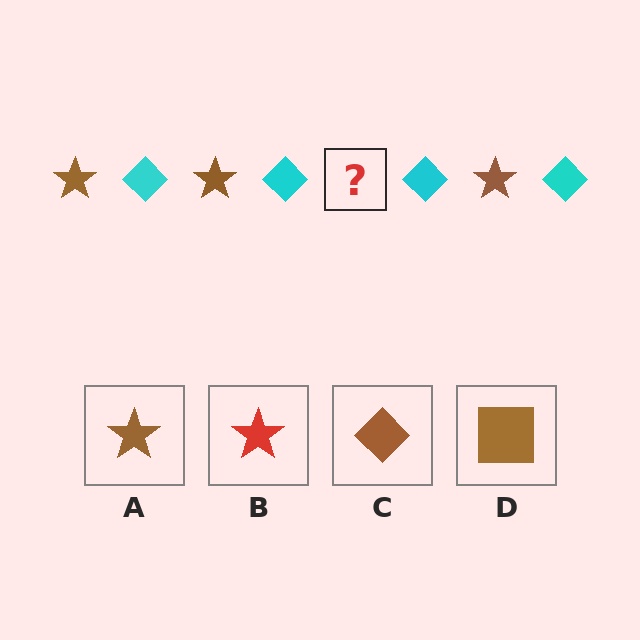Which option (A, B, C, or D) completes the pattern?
A.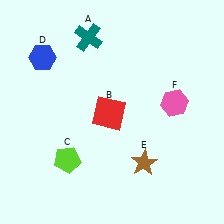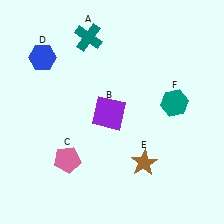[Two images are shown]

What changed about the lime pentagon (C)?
In Image 1, C is lime. In Image 2, it changed to pink.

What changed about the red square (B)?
In Image 1, B is red. In Image 2, it changed to purple.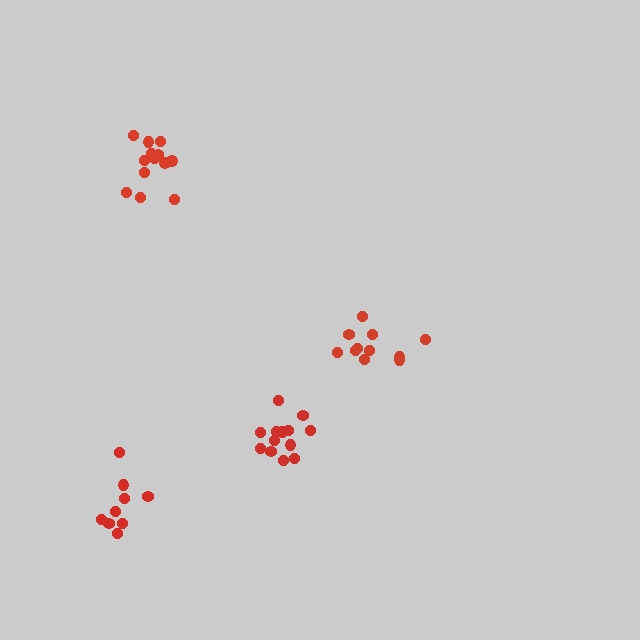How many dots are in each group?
Group 1: 13 dots, Group 2: 13 dots, Group 3: 9 dots, Group 4: 11 dots (46 total).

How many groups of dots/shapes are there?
There are 4 groups.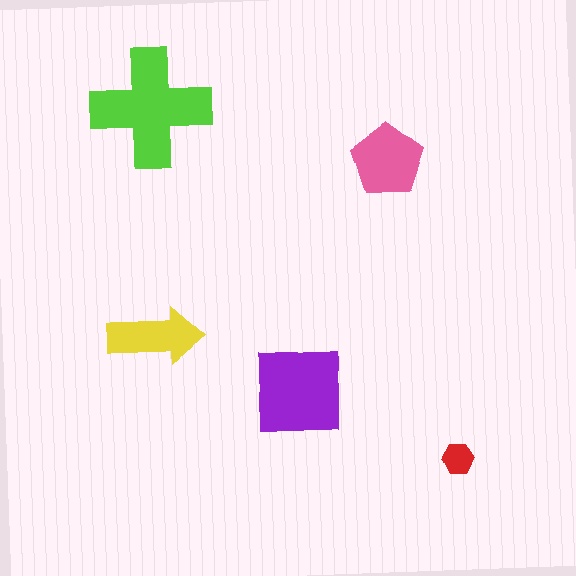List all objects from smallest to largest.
The red hexagon, the yellow arrow, the pink pentagon, the purple square, the lime cross.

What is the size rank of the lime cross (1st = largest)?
1st.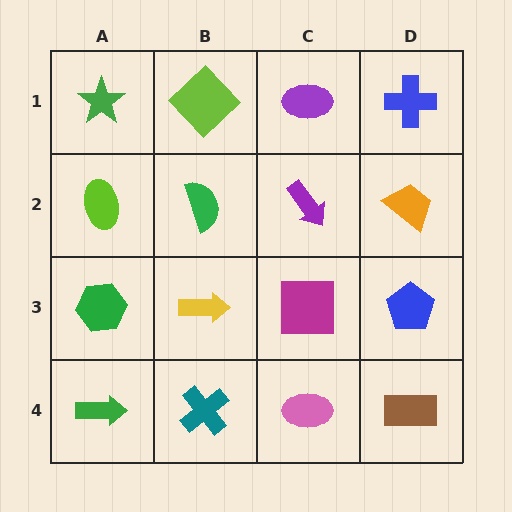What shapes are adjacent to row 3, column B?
A green semicircle (row 2, column B), a teal cross (row 4, column B), a green hexagon (row 3, column A), a magenta square (row 3, column C).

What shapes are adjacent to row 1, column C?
A purple arrow (row 2, column C), a lime diamond (row 1, column B), a blue cross (row 1, column D).